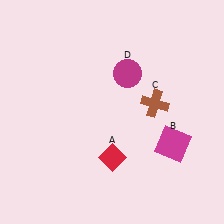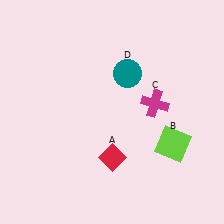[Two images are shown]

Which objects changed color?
B changed from magenta to lime. C changed from brown to magenta. D changed from magenta to teal.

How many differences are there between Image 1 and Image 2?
There are 3 differences between the two images.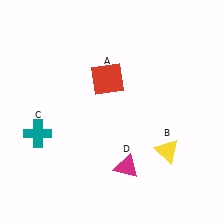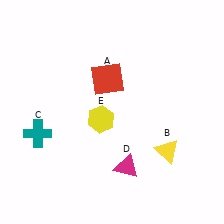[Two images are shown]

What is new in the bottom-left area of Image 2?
A yellow hexagon (E) was added in the bottom-left area of Image 2.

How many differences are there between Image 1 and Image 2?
There is 1 difference between the two images.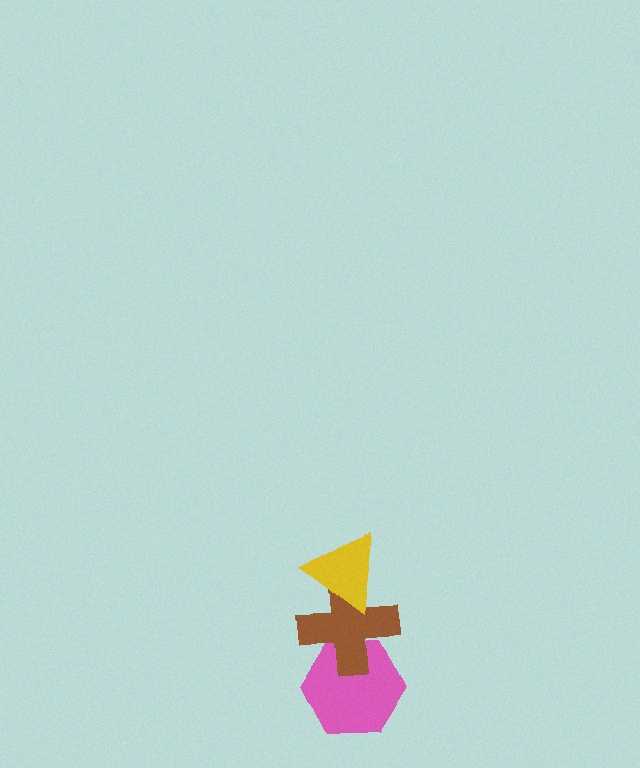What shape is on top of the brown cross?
The yellow triangle is on top of the brown cross.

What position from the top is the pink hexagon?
The pink hexagon is 3rd from the top.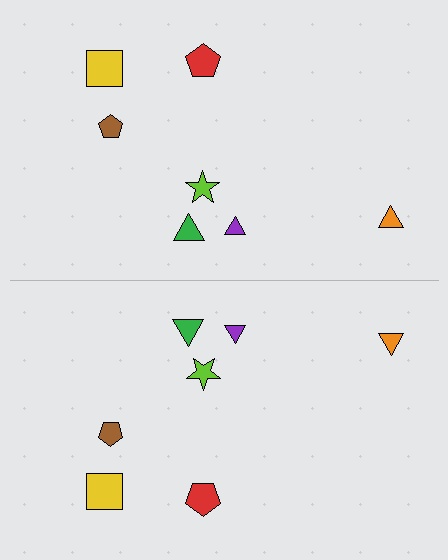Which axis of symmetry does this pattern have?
The pattern has a horizontal axis of symmetry running through the center of the image.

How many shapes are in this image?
There are 14 shapes in this image.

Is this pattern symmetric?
Yes, this pattern has bilateral (reflection) symmetry.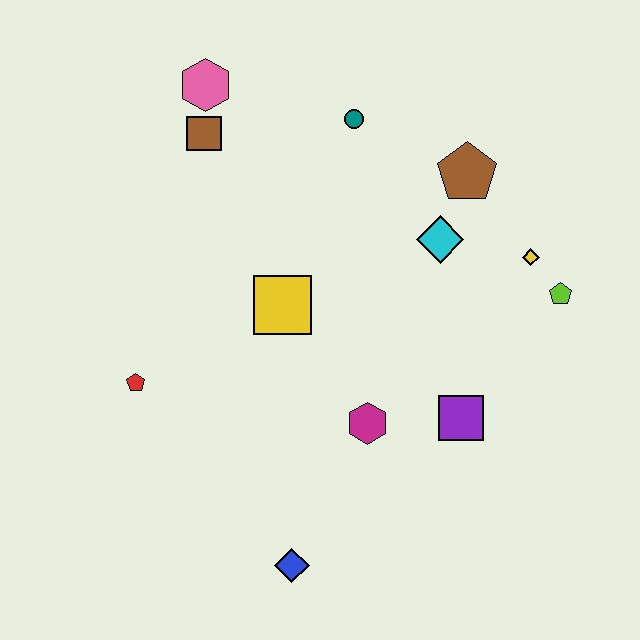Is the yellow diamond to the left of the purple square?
No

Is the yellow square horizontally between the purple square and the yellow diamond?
No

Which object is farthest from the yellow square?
The lime pentagon is farthest from the yellow square.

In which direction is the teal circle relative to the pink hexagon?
The teal circle is to the right of the pink hexagon.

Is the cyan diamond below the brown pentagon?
Yes